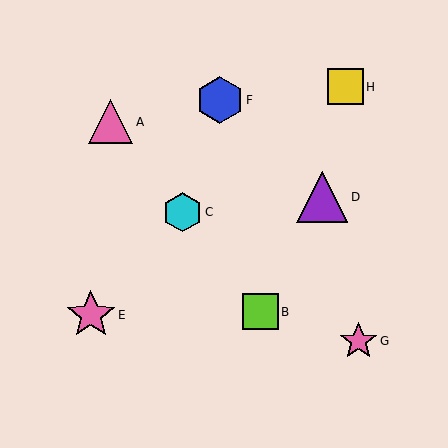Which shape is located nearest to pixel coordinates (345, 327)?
The pink star (labeled G) at (358, 341) is nearest to that location.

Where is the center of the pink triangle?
The center of the pink triangle is at (111, 122).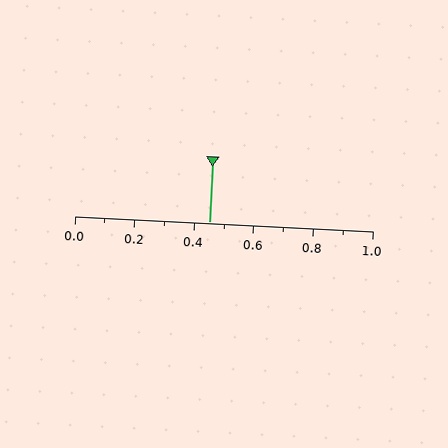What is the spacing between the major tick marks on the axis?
The major ticks are spaced 0.2 apart.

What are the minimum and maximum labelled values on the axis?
The axis runs from 0.0 to 1.0.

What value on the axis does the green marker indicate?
The marker indicates approximately 0.45.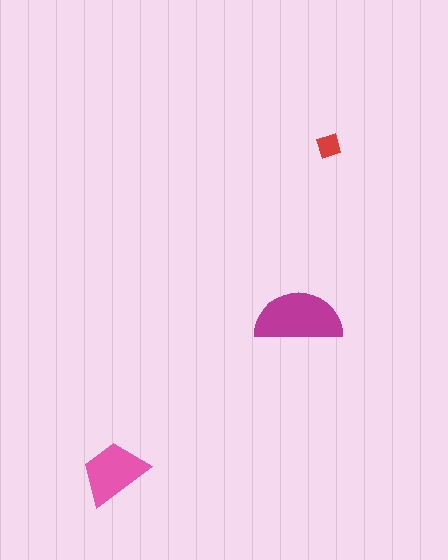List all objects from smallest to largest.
The red diamond, the pink trapezoid, the magenta semicircle.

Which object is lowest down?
The pink trapezoid is bottommost.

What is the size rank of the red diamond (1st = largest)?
3rd.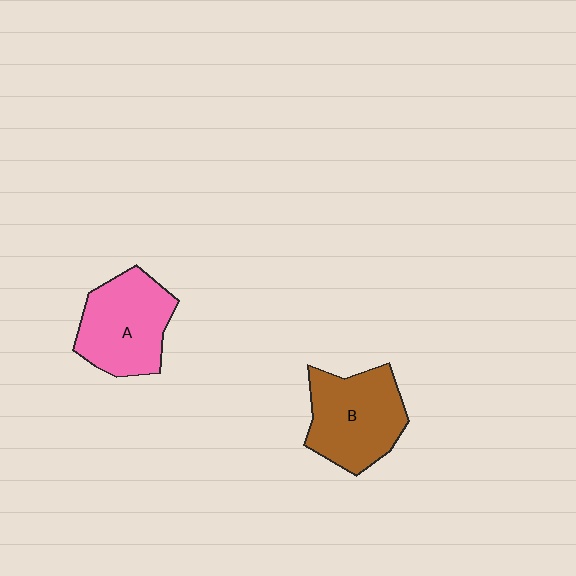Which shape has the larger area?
Shape B (brown).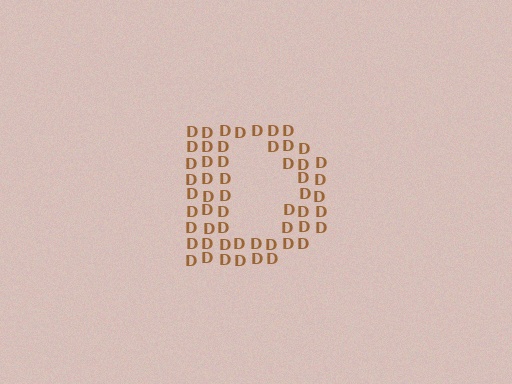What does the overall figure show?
The overall figure shows the letter D.